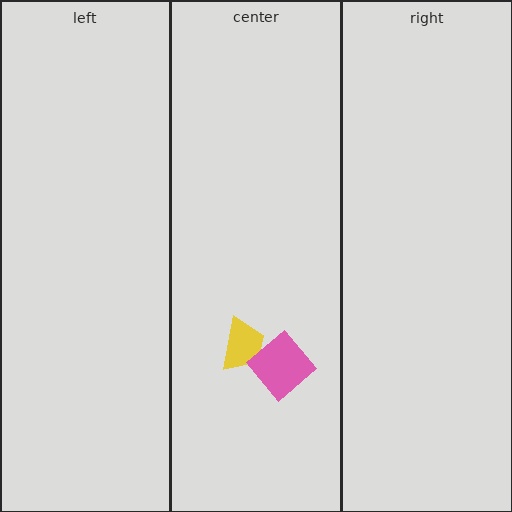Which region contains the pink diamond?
The center region.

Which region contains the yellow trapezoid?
The center region.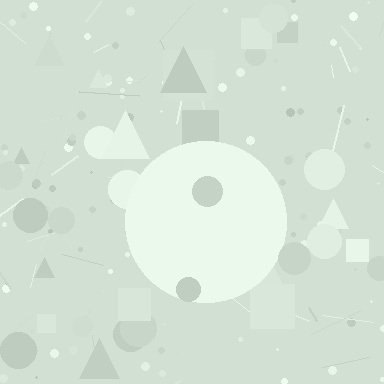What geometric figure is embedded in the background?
A circle is embedded in the background.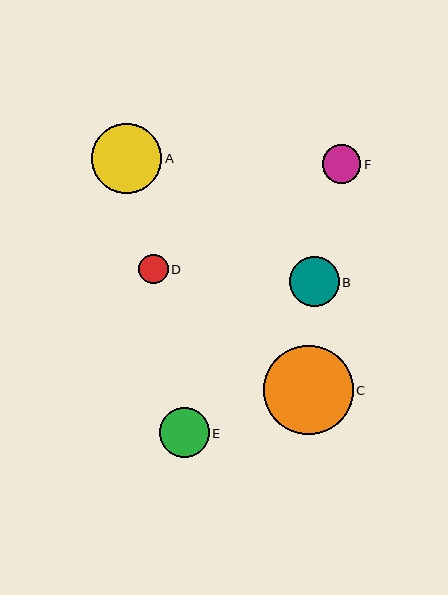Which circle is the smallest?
Circle D is the smallest with a size of approximately 29 pixels.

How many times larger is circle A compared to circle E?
Circle A is approximately 1.4 times the size of circle E.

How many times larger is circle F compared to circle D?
Circle F is approximately 1.3 times the size of circle D.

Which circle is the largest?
Circle C is the largest with a size of approximately 89 pixels.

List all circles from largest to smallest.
From largest to smallest: C, A, E, B, F, D.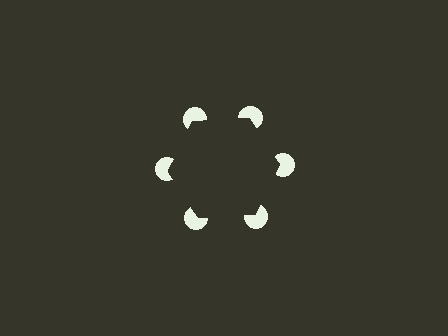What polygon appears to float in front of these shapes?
An illusory hexagon — its edges are inferred from the aligned wedge cuts in the pac-man discs, not physically drawn.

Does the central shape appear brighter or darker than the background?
It typically appears slightly darker than the background, even though no actual brightness change is drawn.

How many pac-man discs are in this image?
There are 6 — one at each vertex of the illusory hexagon.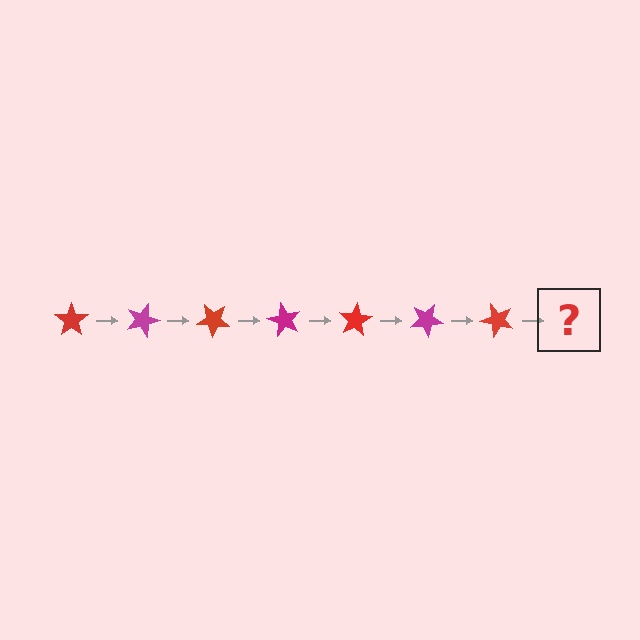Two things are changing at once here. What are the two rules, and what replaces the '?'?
The two rules are that it rotates 20 degrees each step and the color cycles through red and magenta. The '?' should be a magenta star, rotated 140 degrees from the start.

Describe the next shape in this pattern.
It should be a magenta star, rotated 140 degrees from the start.